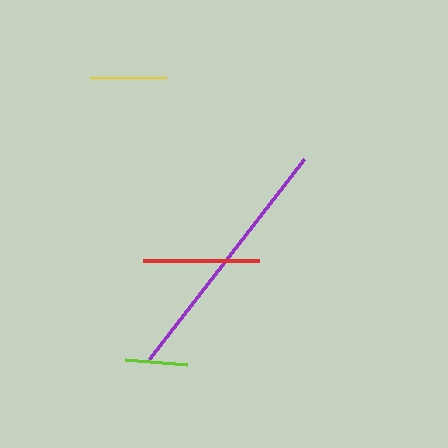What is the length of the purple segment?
The purple segment is approximately 253 pixels long.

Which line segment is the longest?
The purple line is the longest at approximately 253 pixels.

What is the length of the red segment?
The red segment is approximately 116 pixels long.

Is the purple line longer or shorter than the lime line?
The purple line is longer than the lime line.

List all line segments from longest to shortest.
From longest to shortest: purple, red, yellow, lime.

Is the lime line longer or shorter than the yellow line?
The yellow line is longer than the lime line.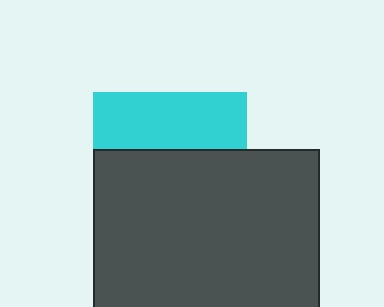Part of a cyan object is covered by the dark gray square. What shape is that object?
It is a square.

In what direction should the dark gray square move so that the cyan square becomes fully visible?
The dark gray square should move down. That is the shortest direction to clear the overlap and leave the cyan square fully visible.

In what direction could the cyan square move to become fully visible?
The cyan square could move up. That would shift it out from behind the dark gray square entirely.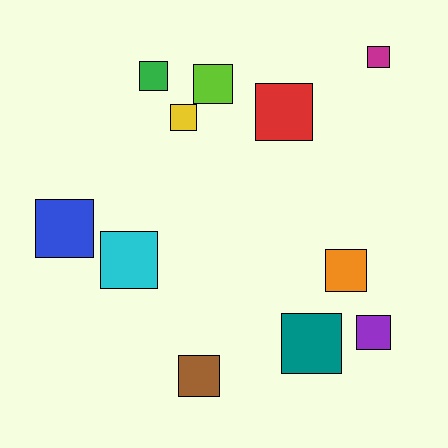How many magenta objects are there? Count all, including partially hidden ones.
There is 1 magenta object.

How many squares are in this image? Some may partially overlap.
There are 11 squares.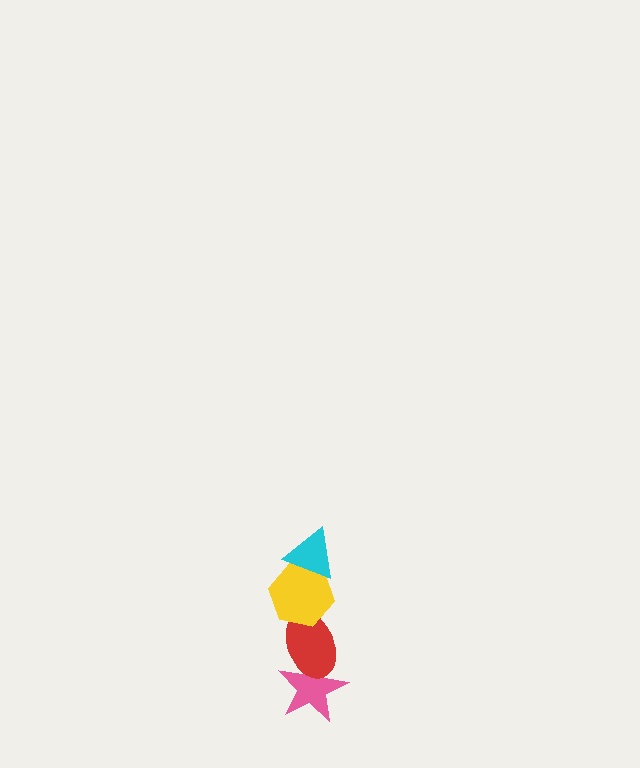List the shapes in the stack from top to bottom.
From top to bottom: the cyan triangle, the yellow hexagon, the red ellipse, the pink star.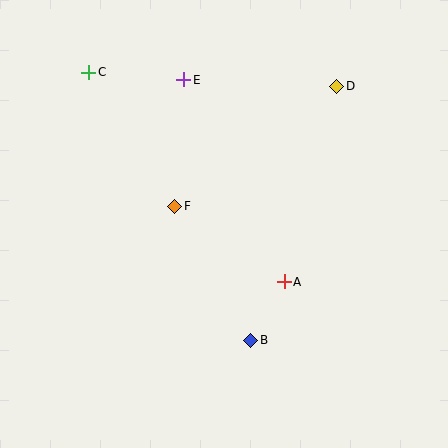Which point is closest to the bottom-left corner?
Point B is closest to the bottom-left corner.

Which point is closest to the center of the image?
Point F at (175, 206) is closest to the center.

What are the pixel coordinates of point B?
Point B is at (251, 340).